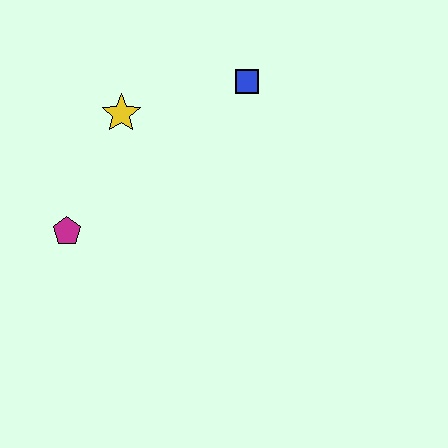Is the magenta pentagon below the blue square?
Yes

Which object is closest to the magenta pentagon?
The yellow star is closest to the magenta pentagon.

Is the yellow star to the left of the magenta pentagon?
No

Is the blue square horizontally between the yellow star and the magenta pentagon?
No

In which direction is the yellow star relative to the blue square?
The yellow star is to the left of the blue square.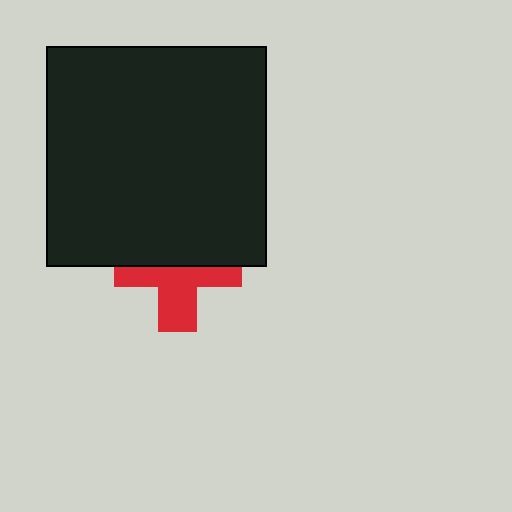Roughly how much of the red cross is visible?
About half of it is visible (roughly 50%).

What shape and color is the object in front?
The object in front is a black square.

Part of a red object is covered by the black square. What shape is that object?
It is a cross.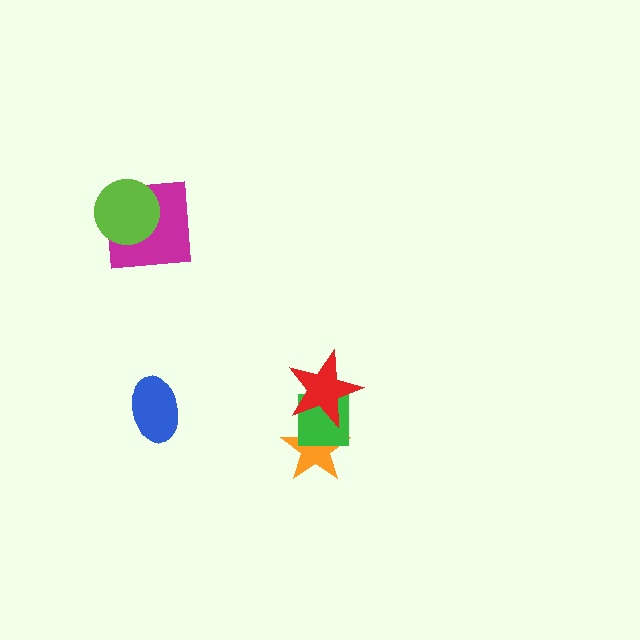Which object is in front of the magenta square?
The lime circle is in front of the magenta square.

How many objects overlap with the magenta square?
1 object overlaps with the magenta square.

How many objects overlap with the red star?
2 objects overlap with the red star.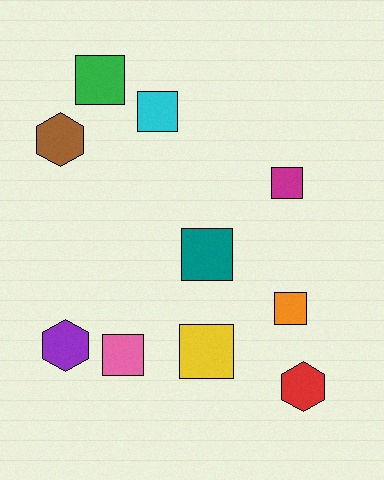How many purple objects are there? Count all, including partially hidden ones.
There is 1 purple object.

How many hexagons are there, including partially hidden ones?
There are 3 hexagons.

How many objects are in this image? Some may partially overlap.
There are 10 objects.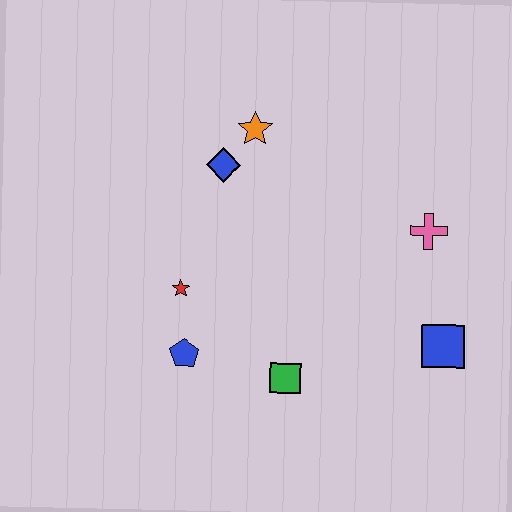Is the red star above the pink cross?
No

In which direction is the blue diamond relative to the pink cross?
The blue diamond is to the left of the pink cross.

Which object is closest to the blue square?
The pink cross is closest to the blue square.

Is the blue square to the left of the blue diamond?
No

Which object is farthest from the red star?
The blue square is farthest from the red star.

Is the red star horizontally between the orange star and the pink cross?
No